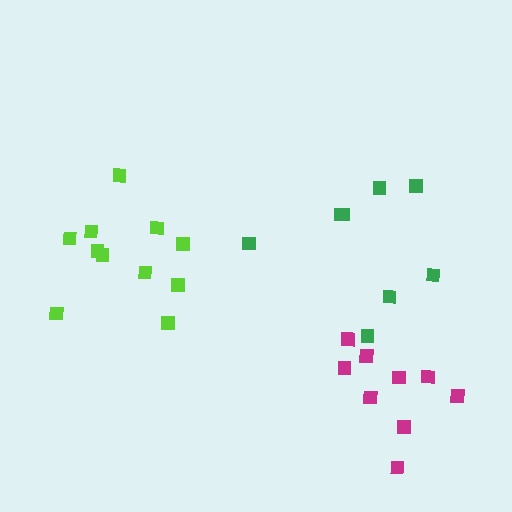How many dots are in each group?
Group 1: 8 dots, Group 2: 9 dots, Group 3: 11 dots (28 total).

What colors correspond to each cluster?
The clusters are colored: green, magenta, lime.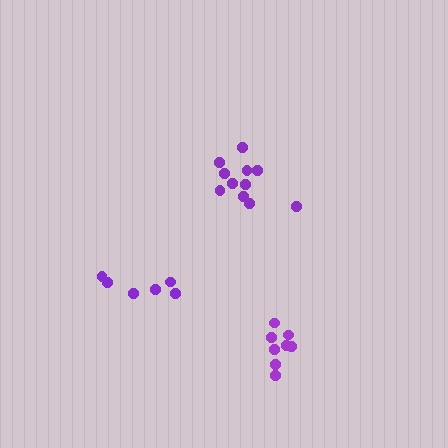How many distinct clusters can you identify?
There are 3 distinct clusters.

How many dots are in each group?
Group 1: 8 dots, Group 2: 11 dots, Group 3: 6 dots (25 total).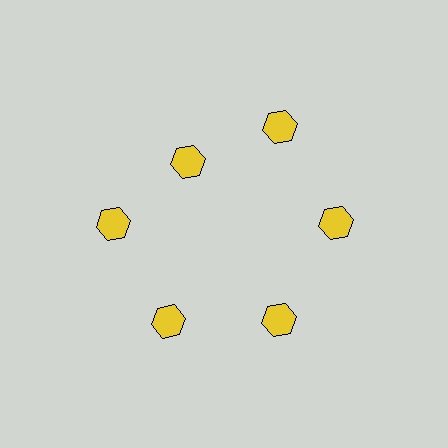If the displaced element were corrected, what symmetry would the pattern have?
It would have 6-fold rotational symmetry — the pattern would map onto itself every 60 degrees.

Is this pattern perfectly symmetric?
No. The 6 yellow hexagons are arranged in a ring, but one element near the 11 o'clock position is pulled inward toward the center, breaking the 6-fold rotational symmetry.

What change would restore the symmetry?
The symmetry would be restored by moving it outward, back onto the ring so that all 6 hexagons sit at equal angles and equal distance from the center.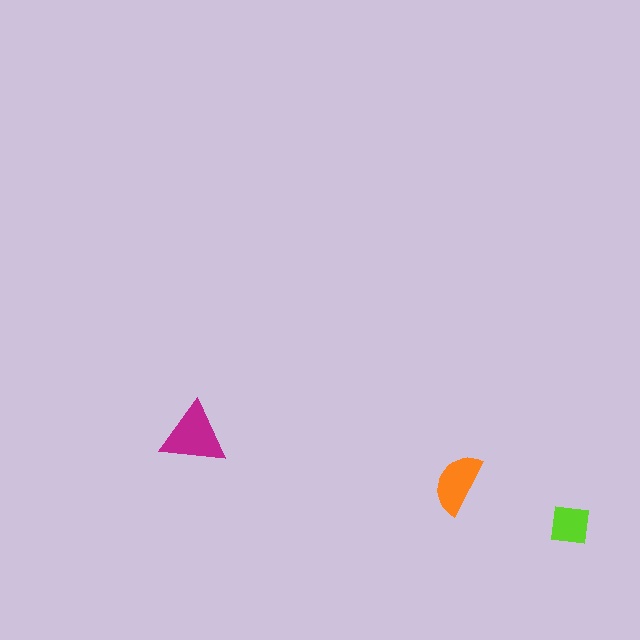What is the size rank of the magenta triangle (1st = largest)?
1st.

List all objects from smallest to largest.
The lime square, the orange semicircle, the magenta triangle.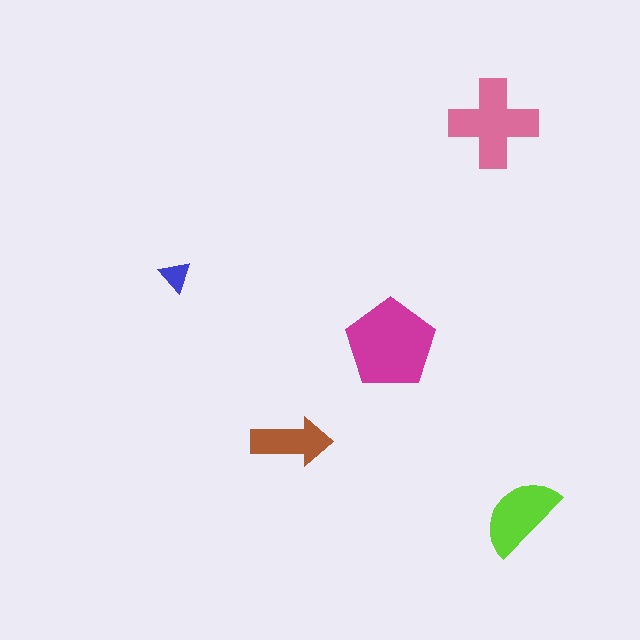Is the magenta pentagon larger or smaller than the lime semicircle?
Larger.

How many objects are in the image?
There are 5 objects in the image.